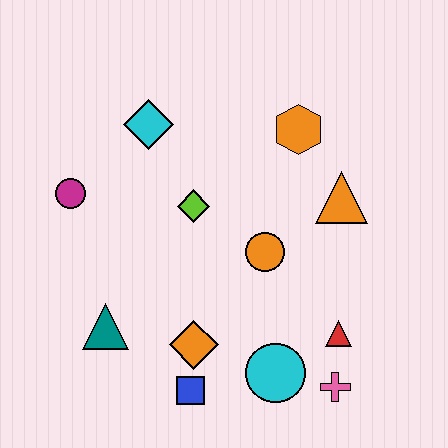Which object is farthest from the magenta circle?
The pink cross is farthest from the magenta circle.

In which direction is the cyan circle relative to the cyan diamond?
The cyan circle is below the cyan diamond.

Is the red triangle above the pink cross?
Yes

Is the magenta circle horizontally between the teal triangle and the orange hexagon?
No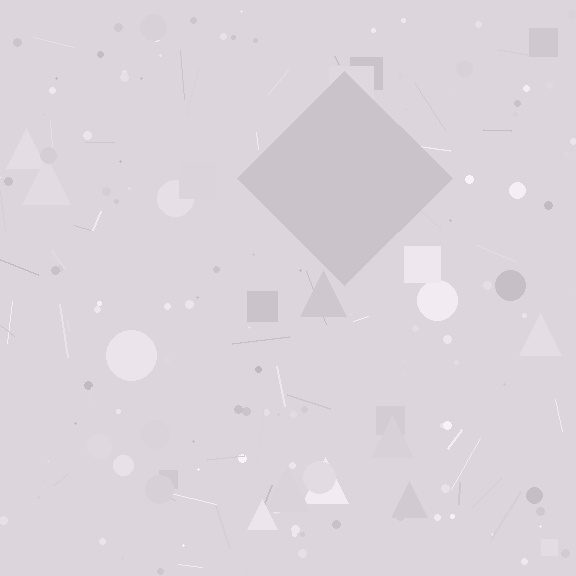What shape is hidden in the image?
A diamond is hidden in the image.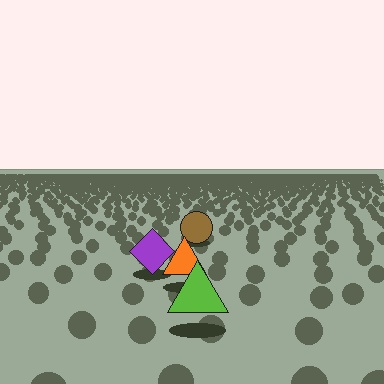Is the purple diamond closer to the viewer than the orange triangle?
No. The orange triangle is closer — you can tell from the texture gradient: the ground texture is coarser near it.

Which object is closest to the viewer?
The lime triangle is closest. The texture marks near it are larger and more spread out.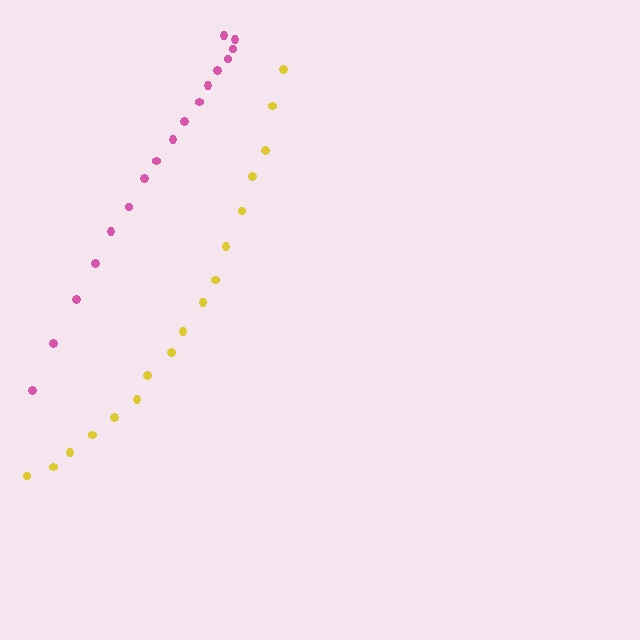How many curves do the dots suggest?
There are 2 distinct paths.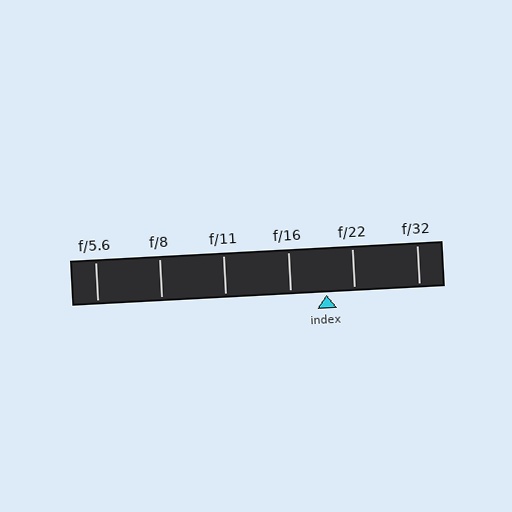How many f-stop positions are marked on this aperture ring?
There are 6 f-stop positions marked.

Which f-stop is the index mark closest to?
The index mark is closest to f/22.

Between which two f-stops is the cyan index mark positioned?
The index mark is between f/16 and f/22.